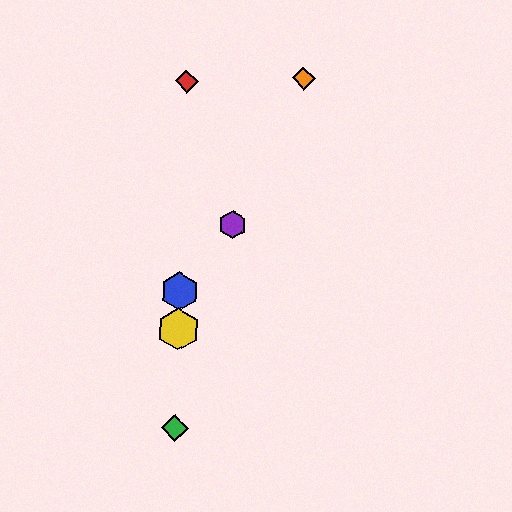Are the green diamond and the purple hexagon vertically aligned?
No, the green diamond is at x≈175 and the purple hexagon is at x≈232.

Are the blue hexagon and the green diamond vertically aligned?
Yes, both are at x≈179.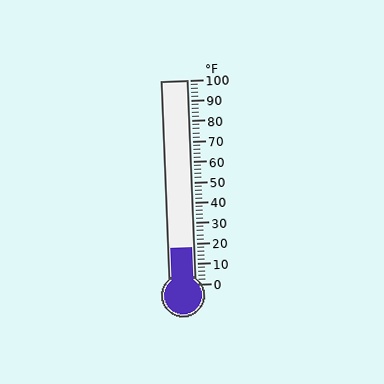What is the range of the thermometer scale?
The thermometer scale ranges from 0°F to 100°F.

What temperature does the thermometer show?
The thermometer shows approximately 18°F.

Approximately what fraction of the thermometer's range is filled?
The thermometer is filled to approximately 20% of its range.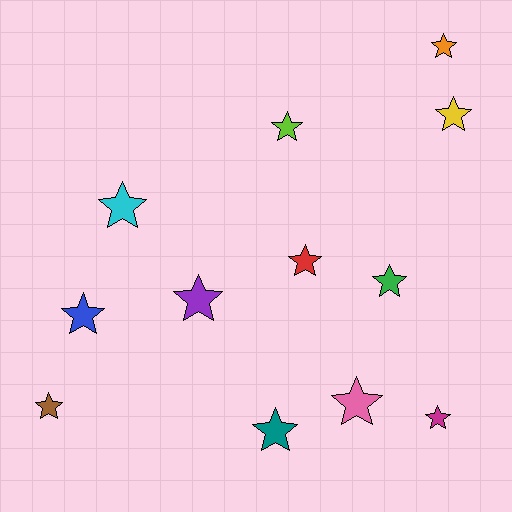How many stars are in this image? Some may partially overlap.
There are 12 stars.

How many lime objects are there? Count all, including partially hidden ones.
There is 1 lime object.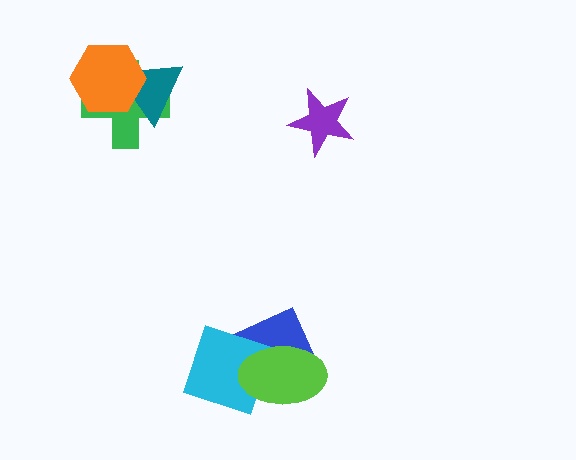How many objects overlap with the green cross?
2 objects overlap with the green cross.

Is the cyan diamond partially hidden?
Yes, it is partially covered by another shape.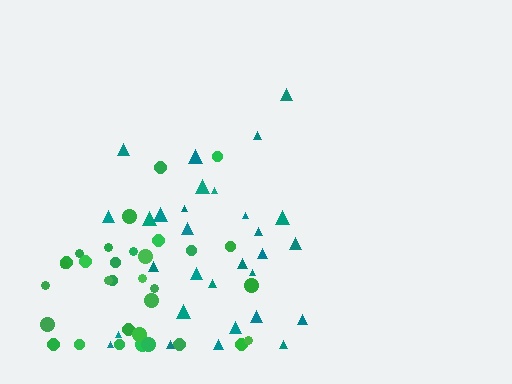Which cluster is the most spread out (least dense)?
Teal.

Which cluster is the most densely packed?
Green.